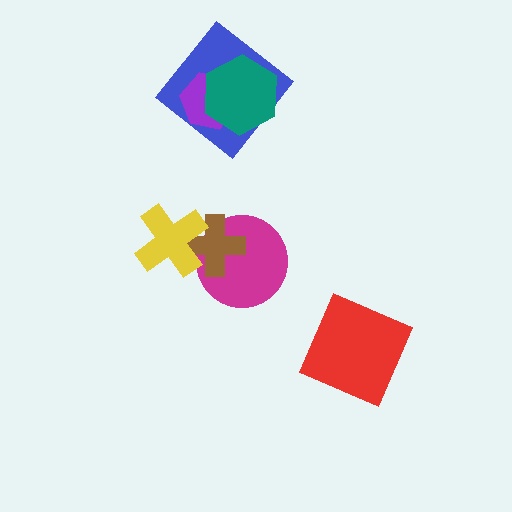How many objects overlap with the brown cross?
2 objects overlap with the brown cross.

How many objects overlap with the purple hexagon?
2 objects overlap with the purple hexagon.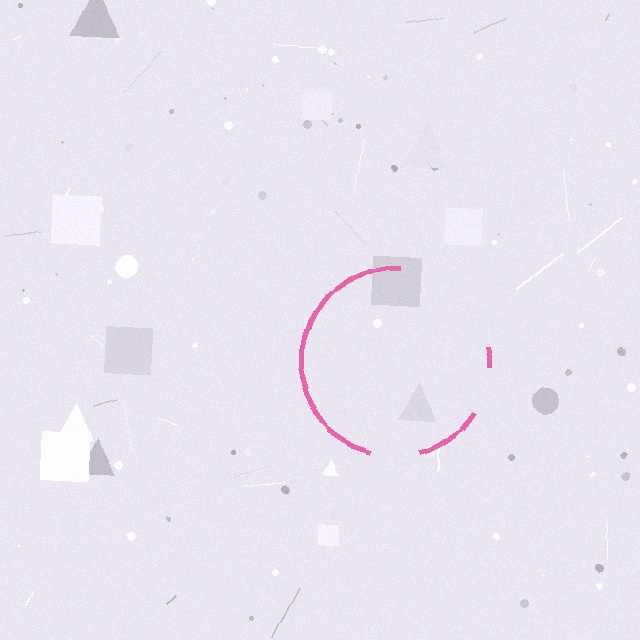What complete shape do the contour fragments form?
The contour fragments form a circle.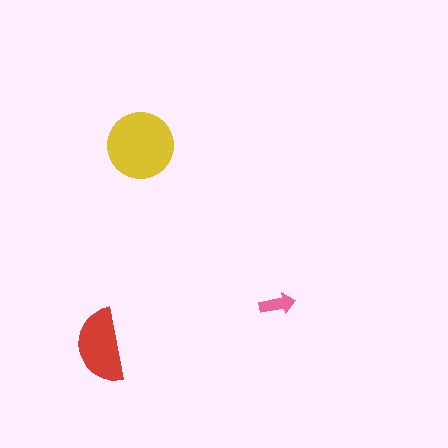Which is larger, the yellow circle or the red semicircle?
The yellow circle.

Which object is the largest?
The yellow circle.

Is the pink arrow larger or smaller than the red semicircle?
Smaller.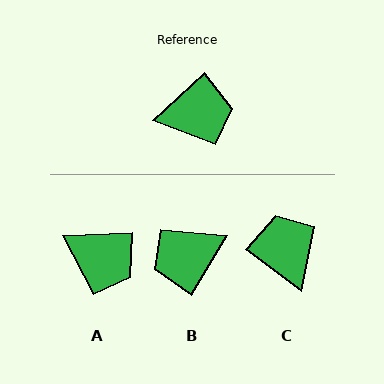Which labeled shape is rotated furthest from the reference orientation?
B, about 164 degrees away.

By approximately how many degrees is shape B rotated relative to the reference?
Approximately 164 degrees clockwise.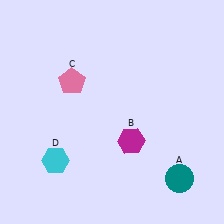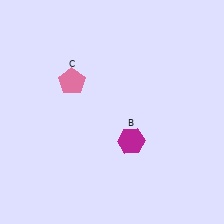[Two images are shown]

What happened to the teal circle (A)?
The teal circle (A) was removed in Image 2. It was in the bottom-right area of Image 1.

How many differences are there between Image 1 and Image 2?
There are 2 differences between the two images.